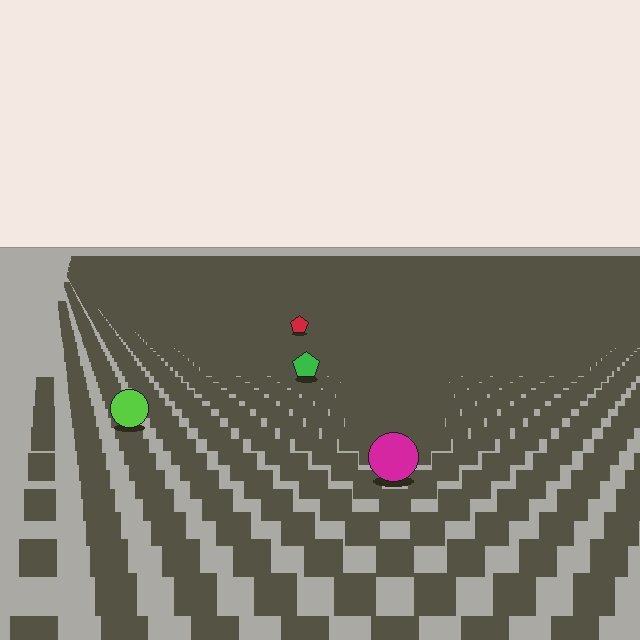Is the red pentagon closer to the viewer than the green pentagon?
No. The green pentagon is closer — you can tell from the texture gradient: the ground texture is coarser near it.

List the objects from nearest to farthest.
From nearest to farthest: the magenta circle, the lime circle, the green pentagon, the red pentagon.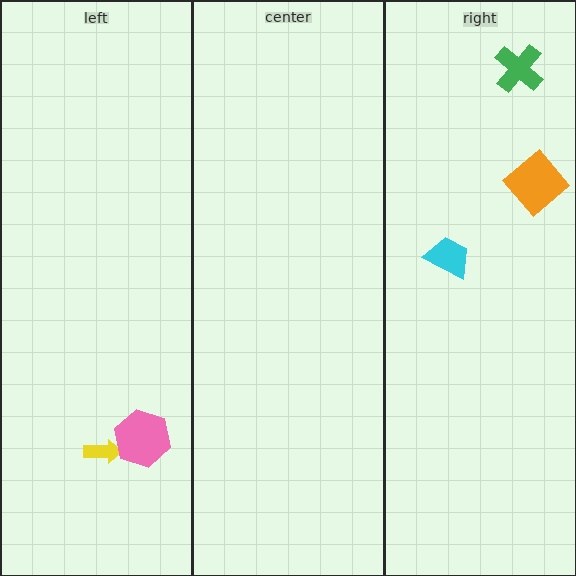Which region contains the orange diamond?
The right region.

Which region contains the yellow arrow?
The left region.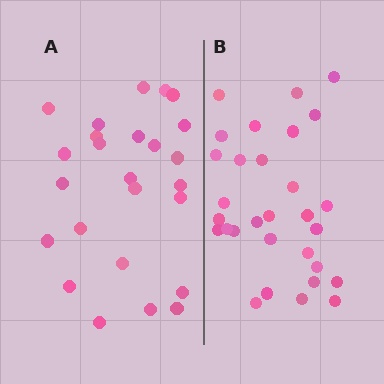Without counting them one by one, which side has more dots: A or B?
Region B (the right region) has more dots.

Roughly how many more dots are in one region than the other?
Region B has about 5 more dots than region A.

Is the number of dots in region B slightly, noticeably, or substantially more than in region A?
Region B has only slightly more — the two regions are fairly close. The ratio is roughly 1.2 to 1.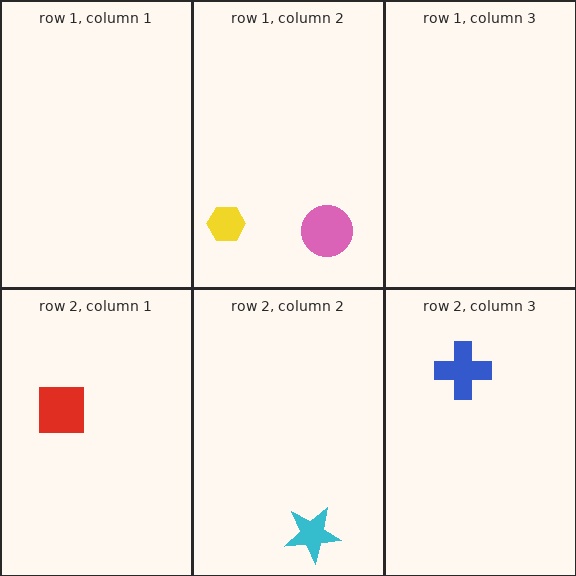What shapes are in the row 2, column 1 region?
The red square.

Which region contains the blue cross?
The row 2, column 3 region.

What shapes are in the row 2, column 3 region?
The blue cross.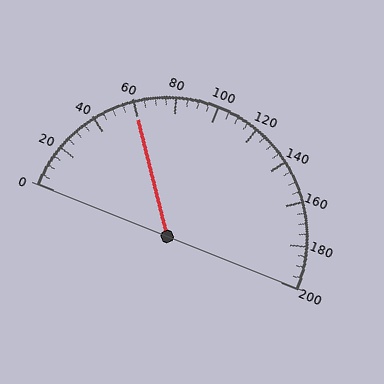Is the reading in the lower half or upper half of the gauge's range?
The reading is in the lower half of the range (0 to 200).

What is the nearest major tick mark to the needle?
The nearest major tick mark is 60.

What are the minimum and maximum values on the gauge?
The gauge ranges from 0 to 200.